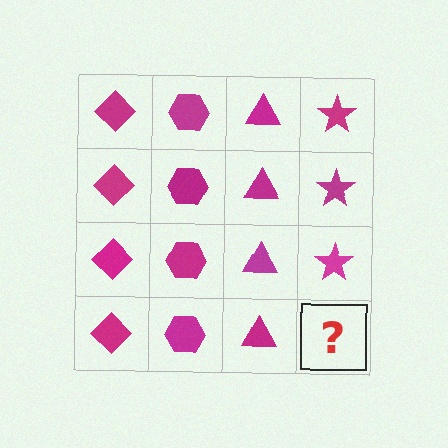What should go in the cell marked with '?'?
The missing cell should contain a magenta star.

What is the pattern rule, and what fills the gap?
The rule is that each column has a consistent shape. The gap should be filled with a magenta star.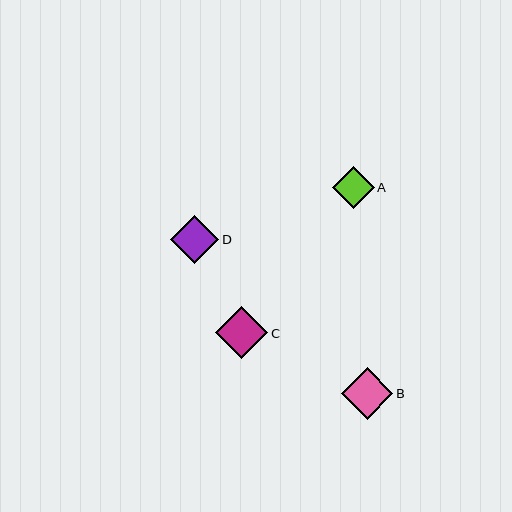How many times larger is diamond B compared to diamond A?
Diamond B is approximately 1.2 times the size of diamond A.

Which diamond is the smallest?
Diamond A is the smallest with a size of approximately 41 pixels.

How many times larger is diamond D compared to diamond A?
Diamond D is approximately 1.2 times the size of diamond A.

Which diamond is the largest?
Diamond C is the largest with a size of approximately 52 pixels.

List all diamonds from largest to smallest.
From largest to smallest: C, B, D, A.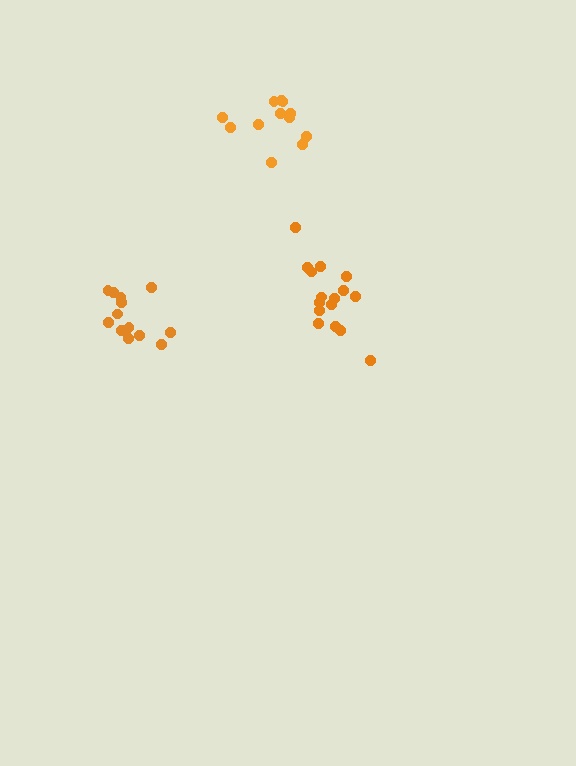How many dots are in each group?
Group 1: 12 dots, Group 2: 13 dots, Group 3: 16 dots (41 total).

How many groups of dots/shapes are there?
There are 3 groups.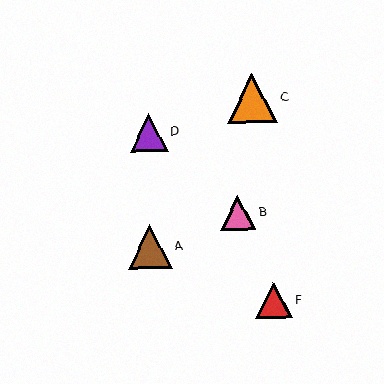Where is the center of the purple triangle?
The center of the purple triangle is at (149, 132).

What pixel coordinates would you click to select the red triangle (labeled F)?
Click at (274, 300) to select the red triangle F.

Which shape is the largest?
The orange triangle (labeled C) is the largest.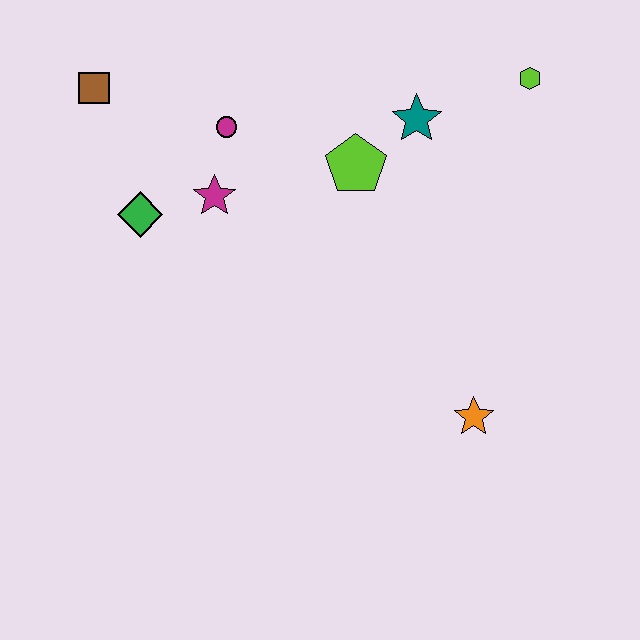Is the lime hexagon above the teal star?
Yes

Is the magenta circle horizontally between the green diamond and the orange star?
Yes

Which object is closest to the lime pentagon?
The teal star is closest to the lime pentagon.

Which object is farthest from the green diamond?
The lime hexagon is farthest from the green diamond.